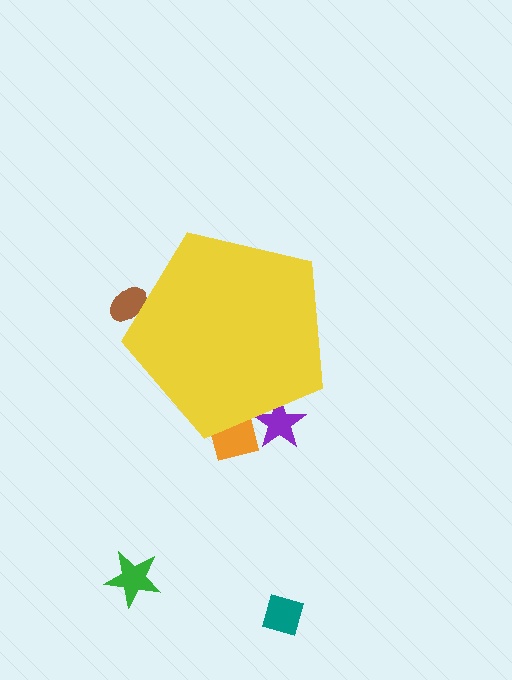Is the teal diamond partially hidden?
No, the teal diamond is fully visible.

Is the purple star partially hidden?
Yes, the purple star is partially hidden behind the yellow pentagon.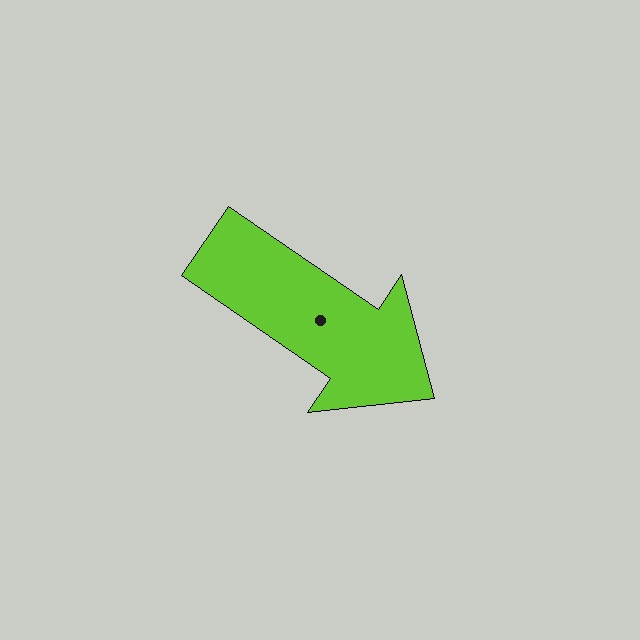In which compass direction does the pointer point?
Southeast.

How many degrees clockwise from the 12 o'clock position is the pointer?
Approximately 125 degrees.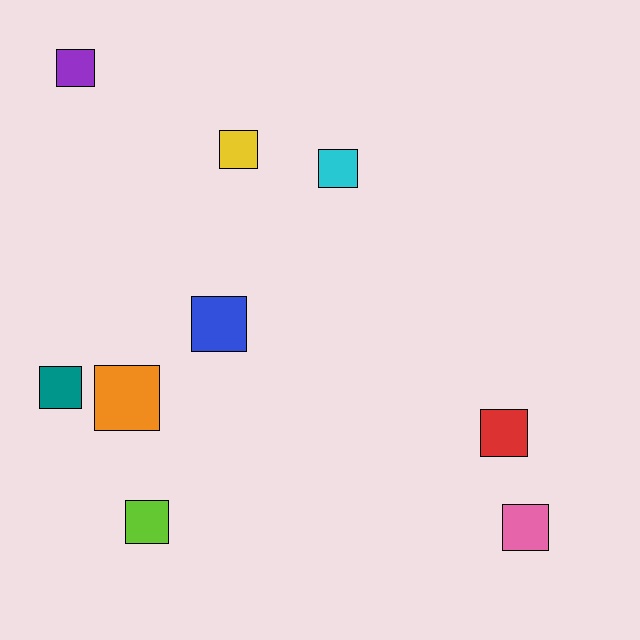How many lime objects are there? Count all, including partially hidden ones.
There is 1 lime object.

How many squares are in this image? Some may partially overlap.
There are 9 squares.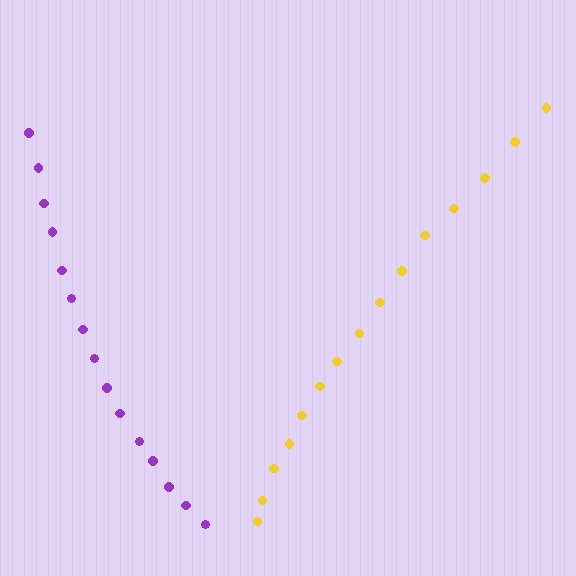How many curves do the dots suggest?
There are 2 distinct paths.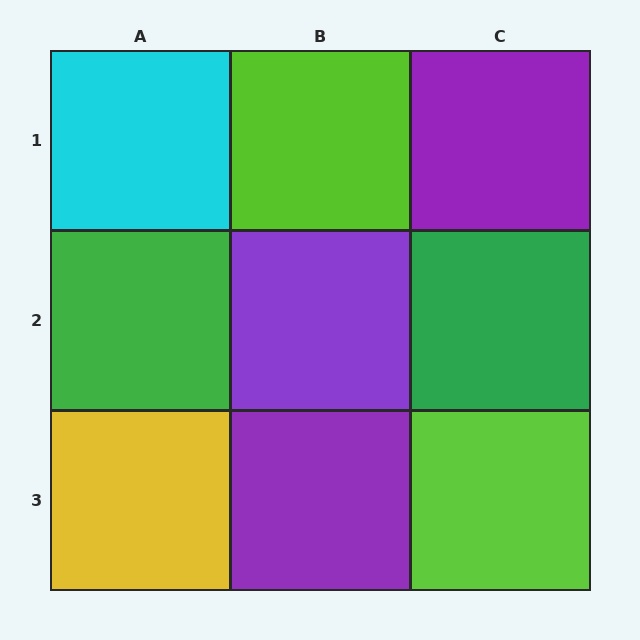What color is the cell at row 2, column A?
Green.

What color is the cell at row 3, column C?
Lime.